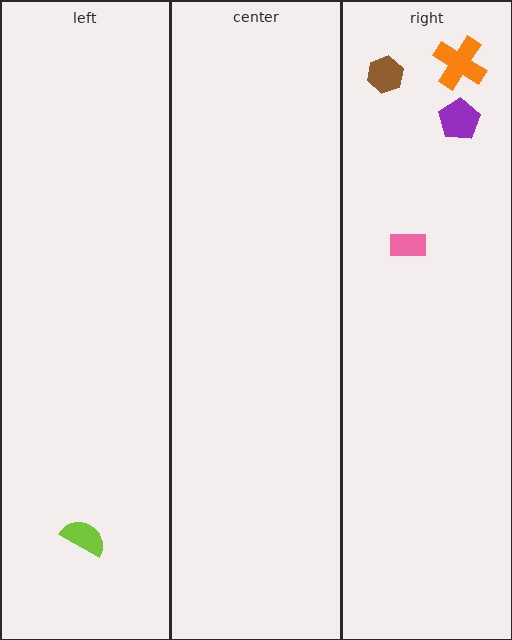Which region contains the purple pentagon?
The right region.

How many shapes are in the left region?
1.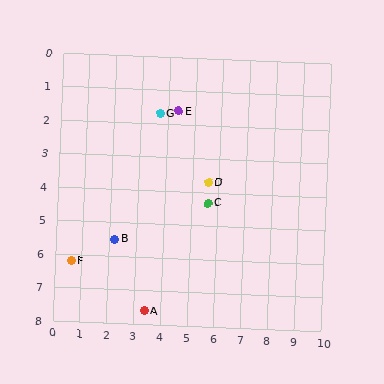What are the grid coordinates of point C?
Point C is at approximately (5.6, 4.3).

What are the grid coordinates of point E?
Point E is at approximately (4.4, 1.6).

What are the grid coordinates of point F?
Point F is at approximately (0.6, 6.2).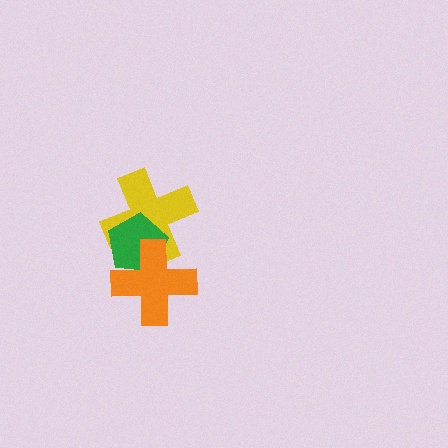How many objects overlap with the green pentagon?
2 objects overlap with the green pentagon.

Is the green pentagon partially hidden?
Yes, it is partially covered by another shape.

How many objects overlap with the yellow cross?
2 objects overlap with the yellow cross.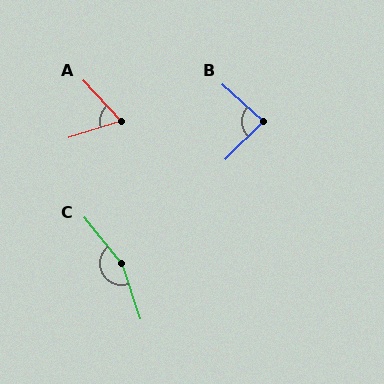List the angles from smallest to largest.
A (65°), B (87°), C (160°).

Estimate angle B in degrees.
Approximately 87 degrees.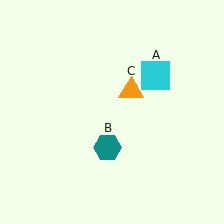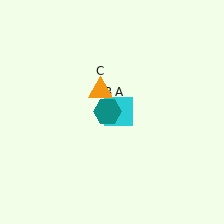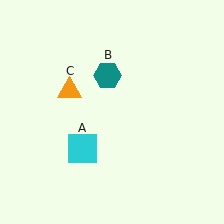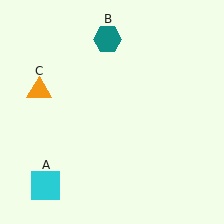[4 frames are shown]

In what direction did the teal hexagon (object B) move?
The teal hexagon (object B) moved up.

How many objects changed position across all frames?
3 objects changed position: cyan square (object A), teal hexagon (object B), orange triangle (object C).